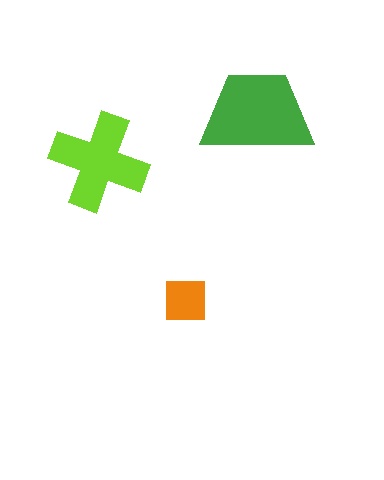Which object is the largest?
The green trapezoid.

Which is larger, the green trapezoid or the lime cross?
The green trapezoid.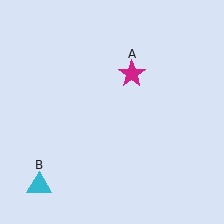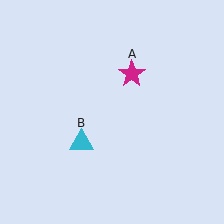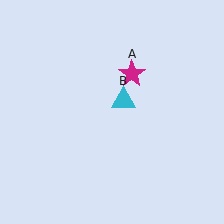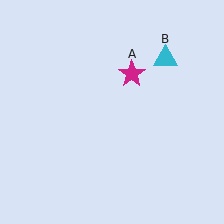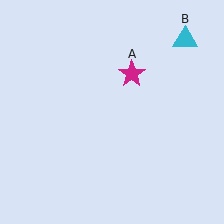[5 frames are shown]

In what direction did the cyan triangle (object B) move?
The cyan triangle (object B) moved up and to the right.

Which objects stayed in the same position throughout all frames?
Magenta star (object A) remained stationary.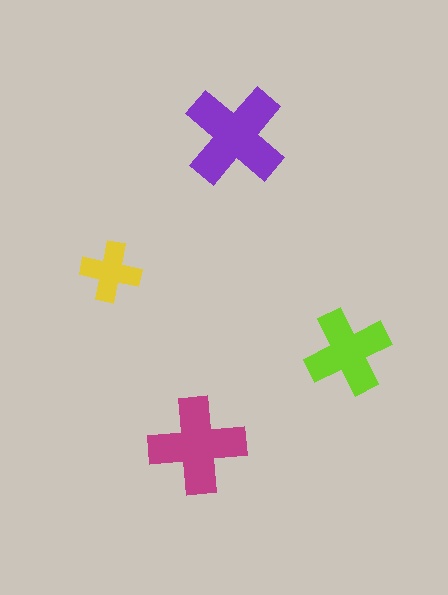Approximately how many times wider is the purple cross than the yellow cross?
About 1.5 times wider.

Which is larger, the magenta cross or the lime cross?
The magenta one.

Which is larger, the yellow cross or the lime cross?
The lime one.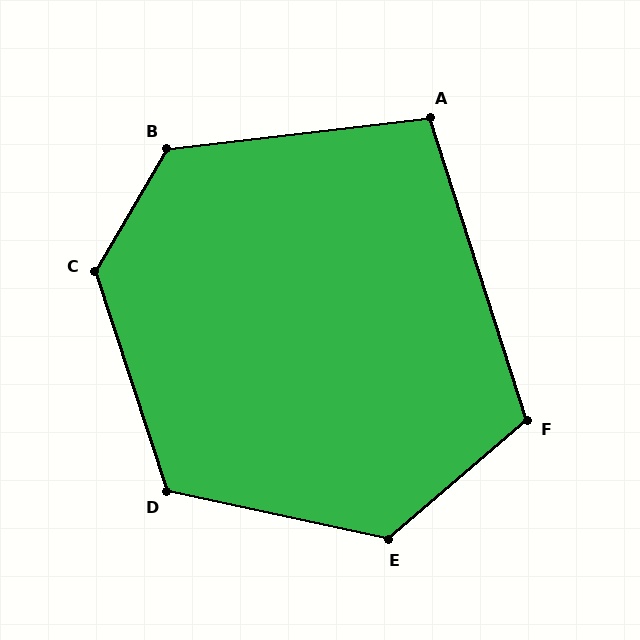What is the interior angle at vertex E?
Approximately 127 degrees (obtuse).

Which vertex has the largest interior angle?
C, at approximately 132 degrees.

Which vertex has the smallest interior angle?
A, at approximately 101 degrees.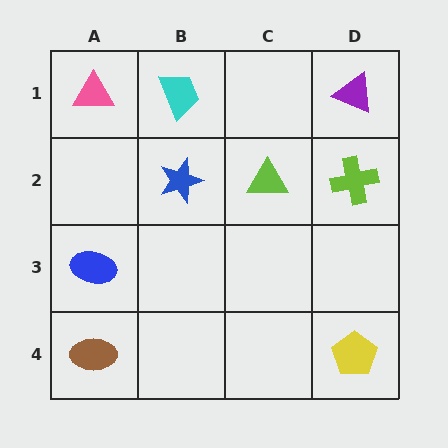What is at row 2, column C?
A lime triangle.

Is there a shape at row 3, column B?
No, that cell is empty.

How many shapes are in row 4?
2 shapes.